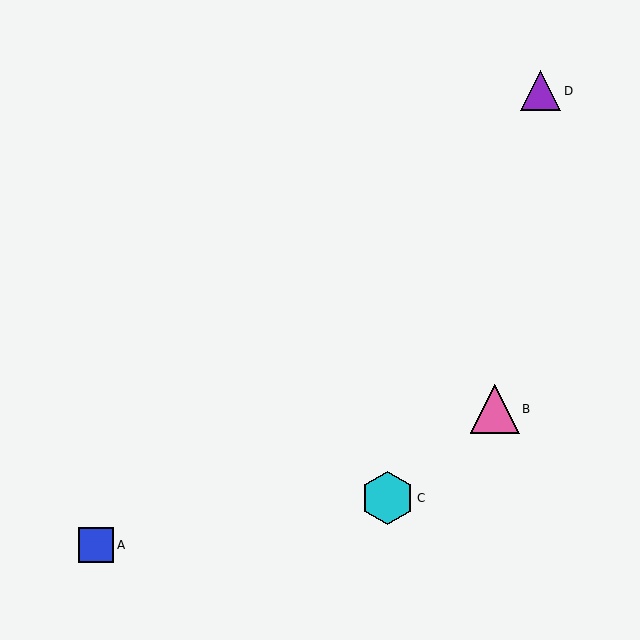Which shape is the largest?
The cyan hexagon (labeled C) is the largest.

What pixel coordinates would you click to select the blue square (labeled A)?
Click at (96, 545) to select the blue square A.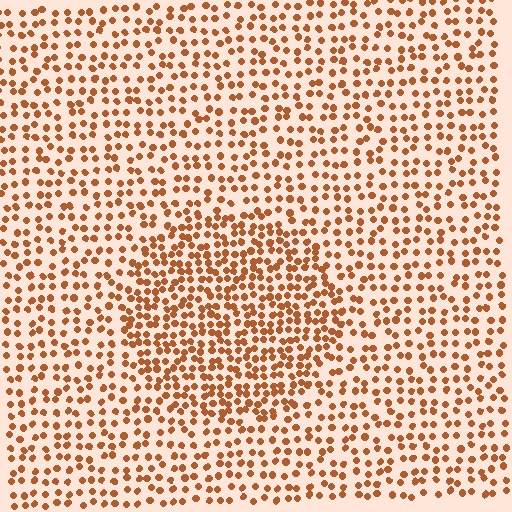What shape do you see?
I see a circle.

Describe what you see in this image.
The image contains small brown elements arranged at two different densities. A circle-shaped region is visible where the elements are more densely packed than the surrounding area.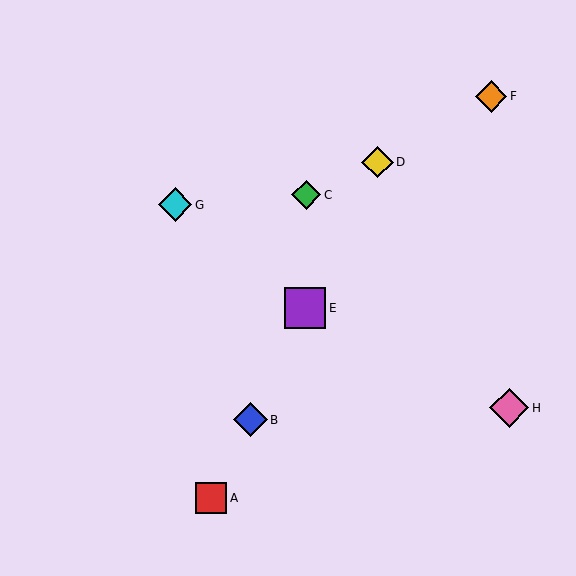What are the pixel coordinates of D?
Object D is at (377, 162).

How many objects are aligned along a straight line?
4 objects (A, B, D, E) are aligned along a straight line.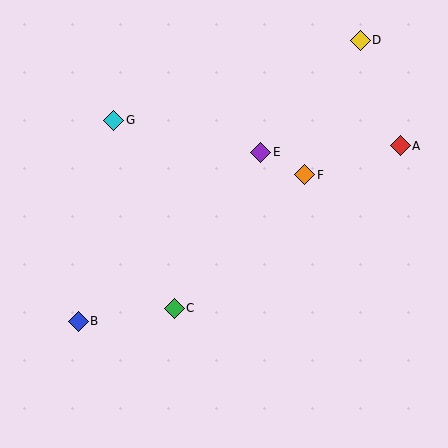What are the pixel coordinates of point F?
Point F is at (305, 175).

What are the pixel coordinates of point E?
Point E is at (261, 152).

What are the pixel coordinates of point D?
Point D is at (360, 40).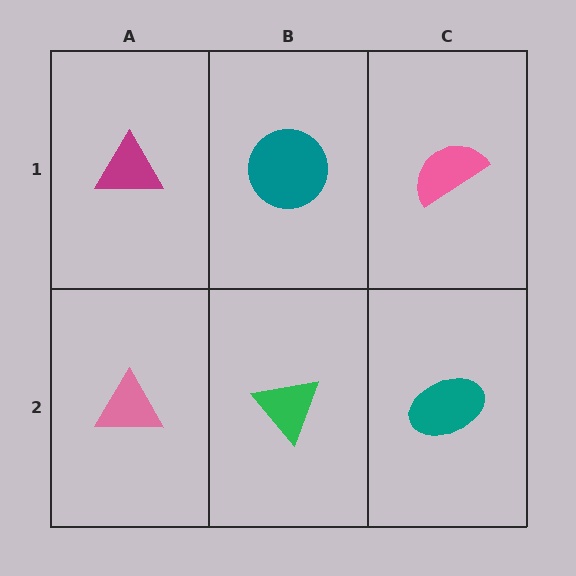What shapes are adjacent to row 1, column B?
A green triangle (row 2, column B), a magenta triangle (row 1, column A), a pink semicircle (row 1, column C).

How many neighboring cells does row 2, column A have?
2.